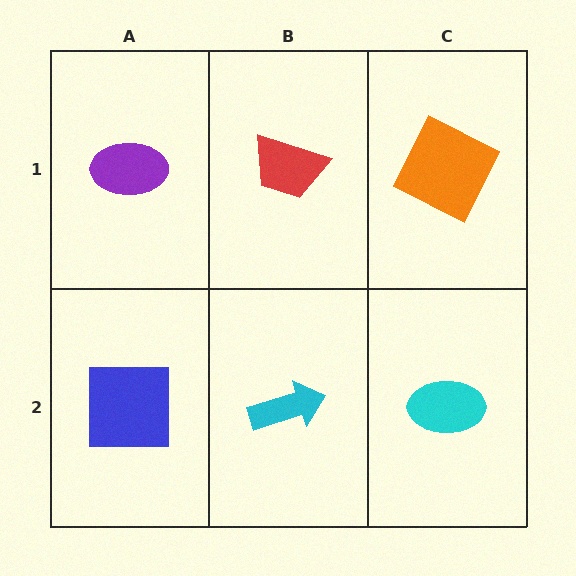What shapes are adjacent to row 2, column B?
A red trapezoid (row 1, column B), a blue square (row 2, column A), a cyan ellipse (row 2, column C).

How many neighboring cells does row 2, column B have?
3.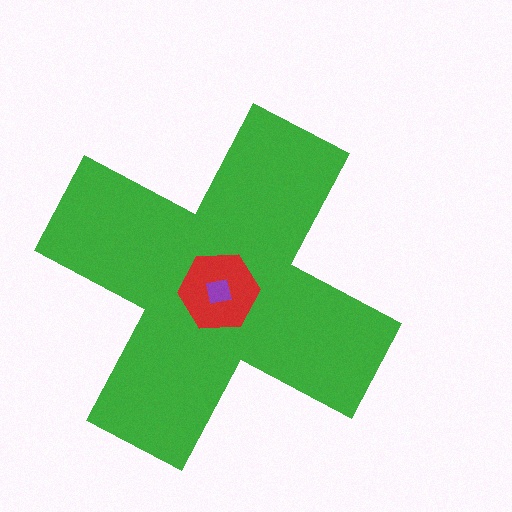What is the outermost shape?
The green cross.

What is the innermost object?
The purple square.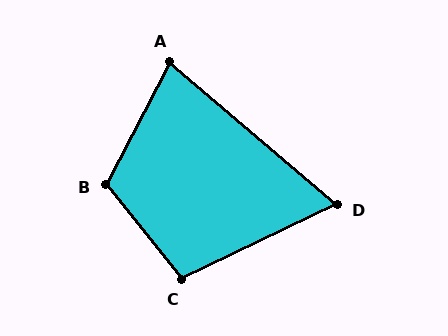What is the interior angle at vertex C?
Approximately 103 degrees (obtuse).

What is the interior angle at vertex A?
Approximately 77 degrees (acute).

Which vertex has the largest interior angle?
B, at approximately 114 degrees.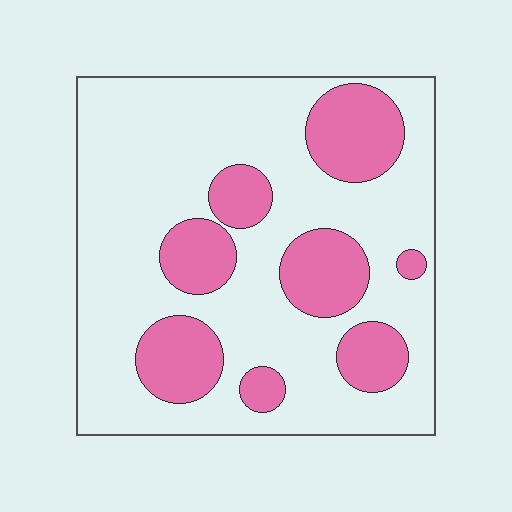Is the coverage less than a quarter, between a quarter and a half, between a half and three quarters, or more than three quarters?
Between a quarter and a half.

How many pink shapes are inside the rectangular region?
8.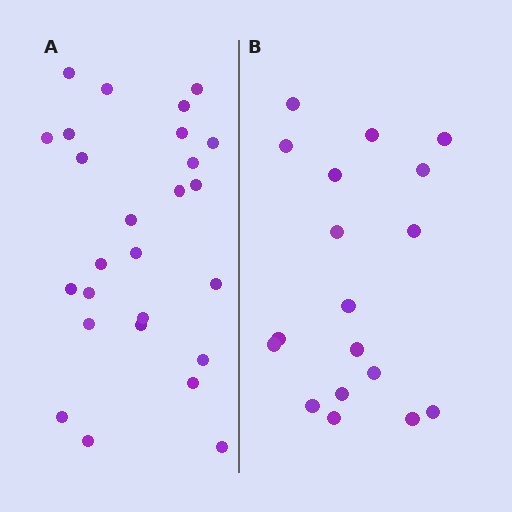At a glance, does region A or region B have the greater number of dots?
Region A (the left region) has more dots.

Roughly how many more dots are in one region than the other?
Region A has roughly 8 or so more dots than region B.